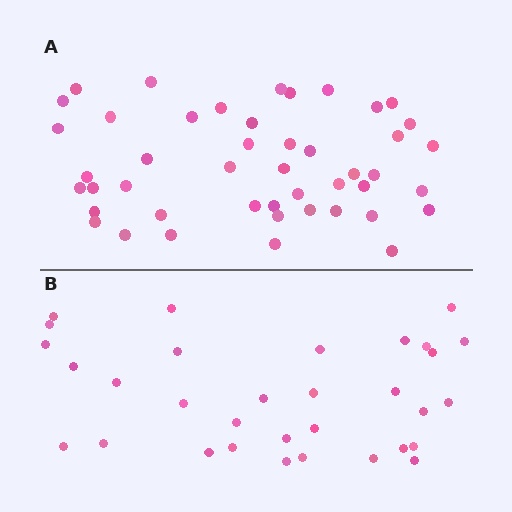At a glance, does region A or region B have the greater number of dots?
Region A (the top region) has more dots.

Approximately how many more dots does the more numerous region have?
Region A has approximately 15 more dots than region B.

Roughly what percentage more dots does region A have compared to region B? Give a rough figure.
About 45% more.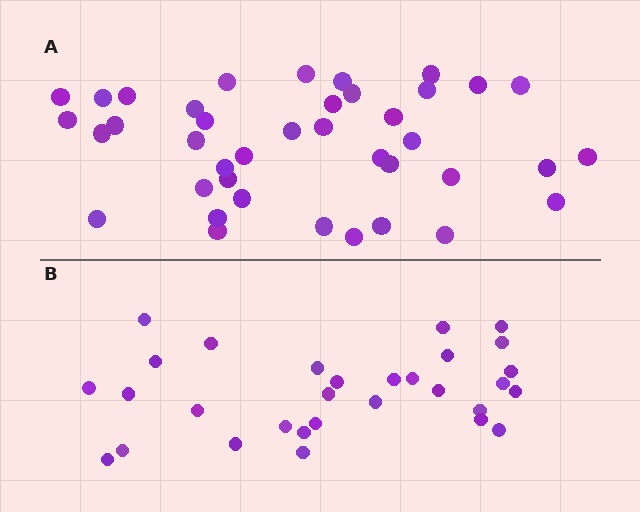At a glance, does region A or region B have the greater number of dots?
Region A (the top region) has more dots.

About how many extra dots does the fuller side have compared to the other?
Region A has roughly 10 or so more dots than region B.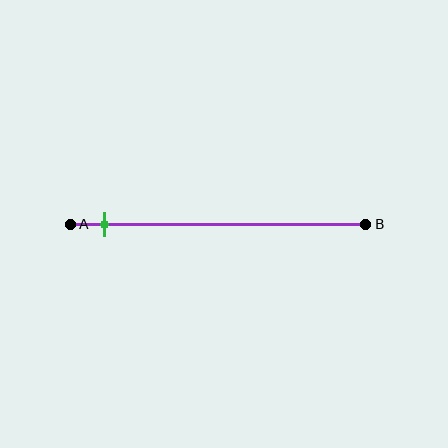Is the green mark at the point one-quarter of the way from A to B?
No, the mark is at about 10% from A, not at the 25% one-quarter point.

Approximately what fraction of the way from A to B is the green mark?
The green mark is approximately 10% of the way from A to B.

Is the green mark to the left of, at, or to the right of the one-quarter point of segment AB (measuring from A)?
The green mark is to the left of the one-quarter point of segment AB.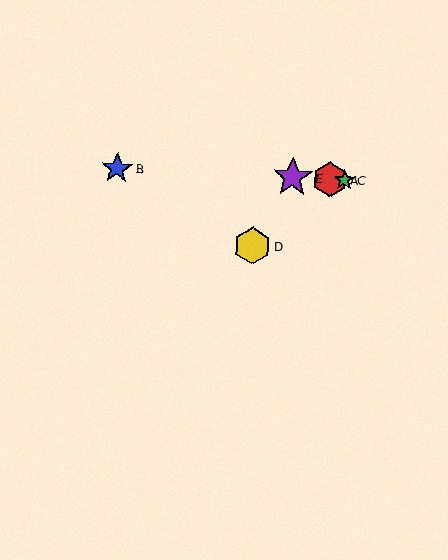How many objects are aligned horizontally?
4 objects (A, B, C, E) are aligned horizontally.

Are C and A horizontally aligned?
Yes, both are at y≈180.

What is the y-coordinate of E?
Object E is at y≈177.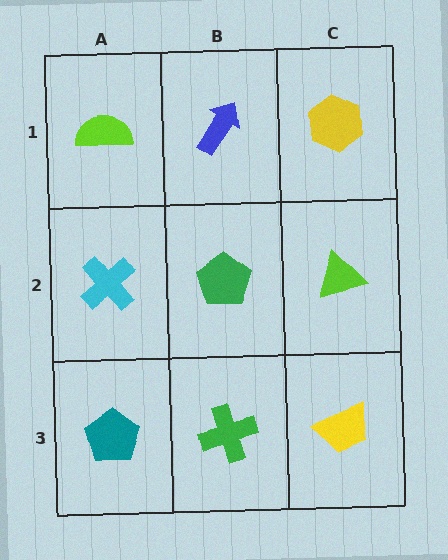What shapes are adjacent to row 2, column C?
A yellow hexagon (row 1, column C), a yellow trapezoid (row 3, column C), a green pentagon (row 2, column B).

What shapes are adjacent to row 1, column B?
A green pentagon (row 2, column B), a lime semicircle (row 1, column A), a yellow hexagon (row 1, column C).